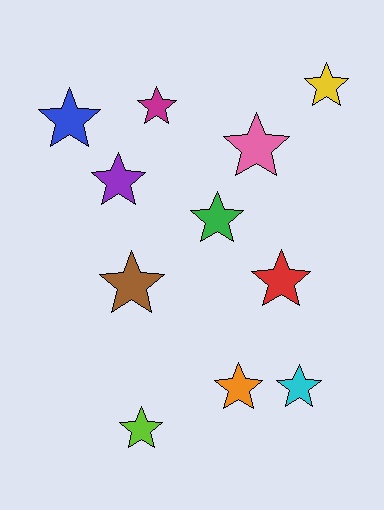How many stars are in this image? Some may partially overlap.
There are 11 stars.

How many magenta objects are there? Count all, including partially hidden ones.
There is 1 magenta object.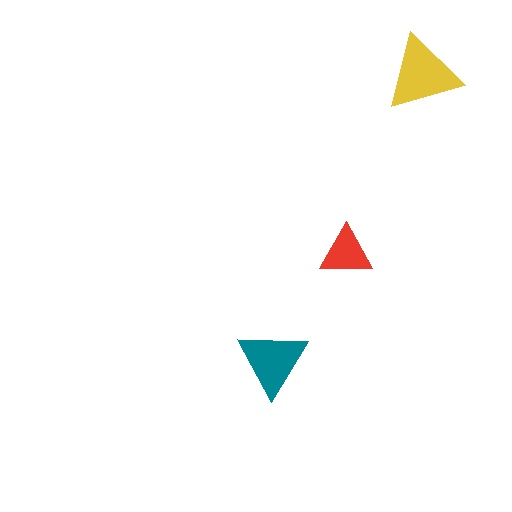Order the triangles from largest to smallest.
the yellow one, the teal one, the red one.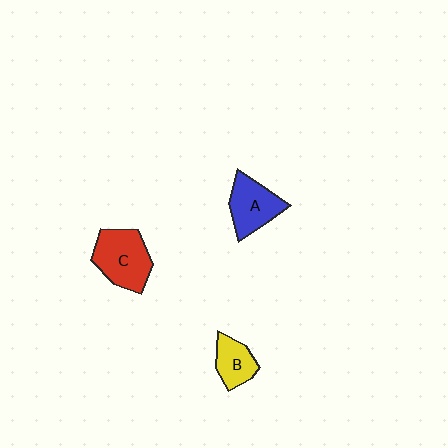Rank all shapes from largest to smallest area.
From largest to smallest: C (red), A (blue), B (yellow).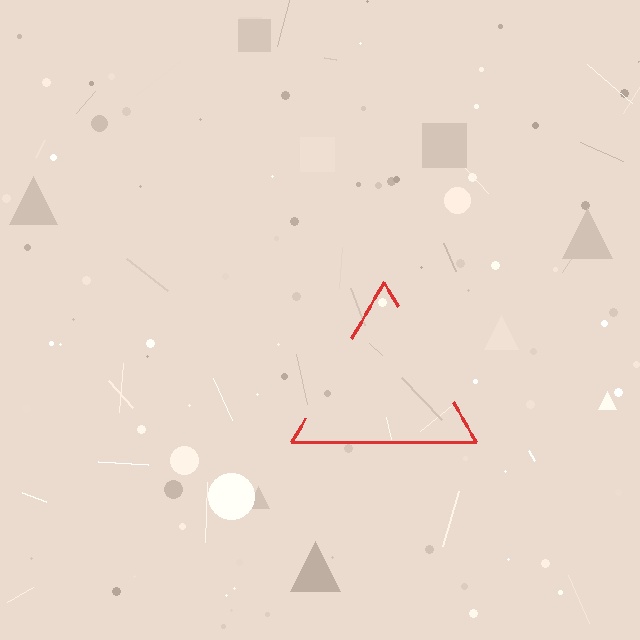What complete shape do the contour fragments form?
The contour fragments form a triangle.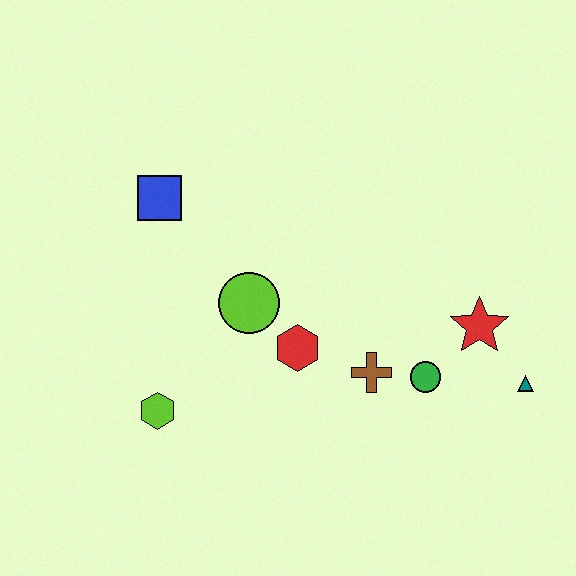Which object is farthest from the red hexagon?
The teal triangle is farthest from the red hexagon.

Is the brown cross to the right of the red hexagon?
Yes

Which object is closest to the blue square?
The lime circle is closest to the blue square.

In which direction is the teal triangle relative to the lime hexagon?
The teal triangle is to the right of the lime hexagon.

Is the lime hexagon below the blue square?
Yes